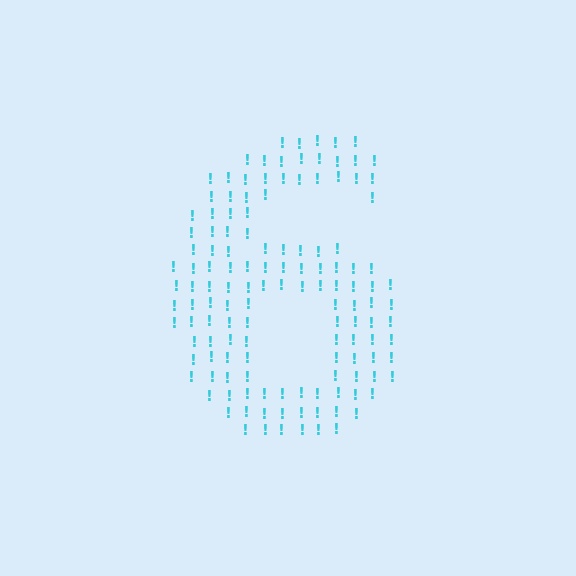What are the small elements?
The small elements are exclamation marks.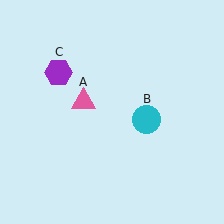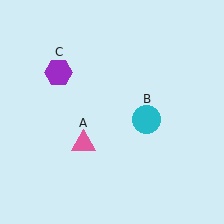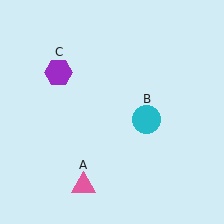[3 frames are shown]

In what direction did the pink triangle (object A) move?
The pink triangle (object A) moved down.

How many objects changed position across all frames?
1 object changed position: pink triangle (object A).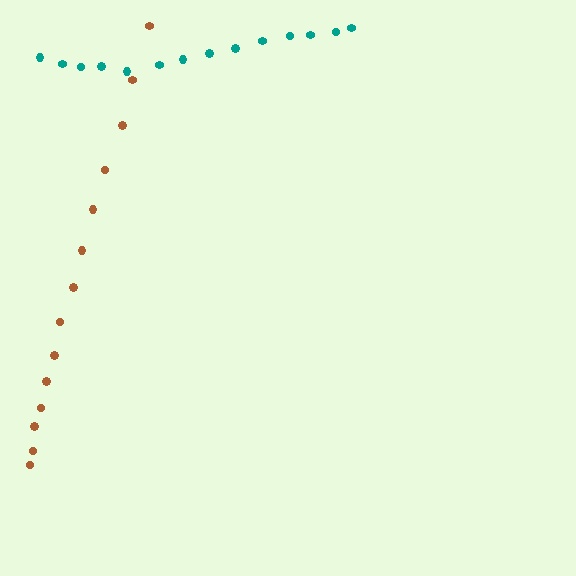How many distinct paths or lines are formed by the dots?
There are 2 distinct paths.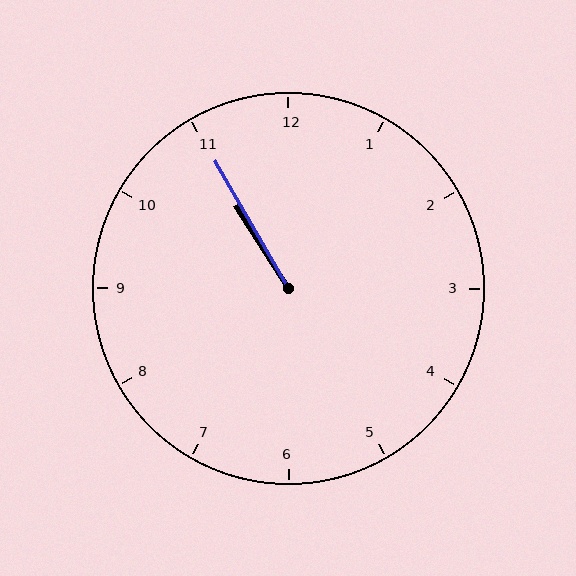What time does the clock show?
10:55.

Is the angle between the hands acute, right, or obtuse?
It is acute.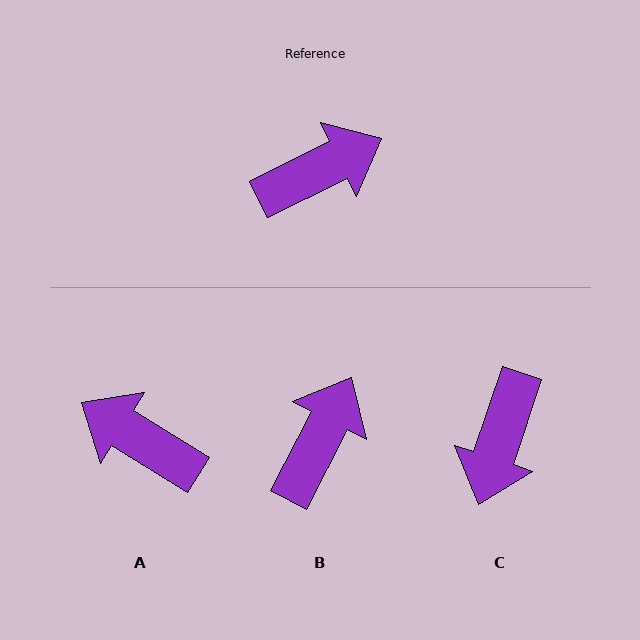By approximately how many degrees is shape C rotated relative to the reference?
Approximately 135 degrees clockwise.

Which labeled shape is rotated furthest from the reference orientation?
C, about 135 degrees away.